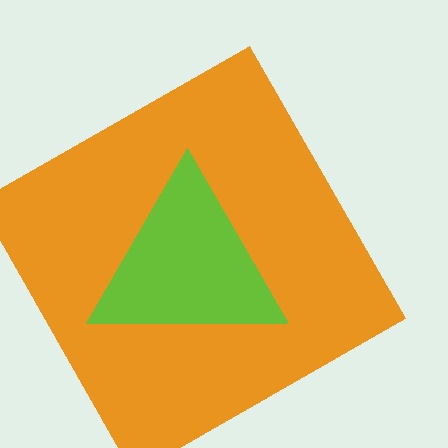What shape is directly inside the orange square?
The lime triangle.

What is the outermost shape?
The orange square.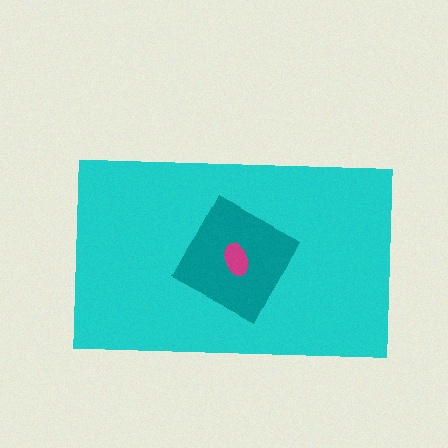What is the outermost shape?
The cyan rectangle.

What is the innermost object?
The magenta ellipse.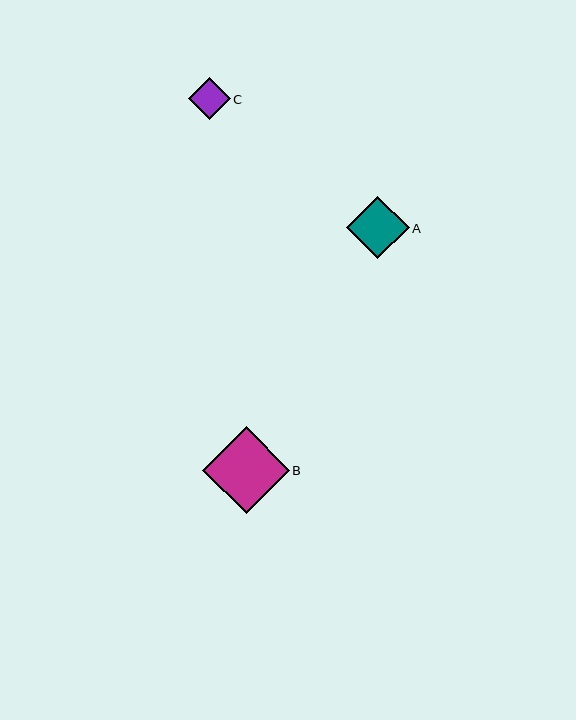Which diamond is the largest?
Diamond B is the largest with a size of approximately 87 pixels.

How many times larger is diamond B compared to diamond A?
Diamond B is approximately 1.4 times the size of diamond A.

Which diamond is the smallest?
Diamond C is the smallest with a size of approximately 42 pixels.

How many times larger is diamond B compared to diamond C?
Diamond B is approximately 2.1 times the size of diamond C.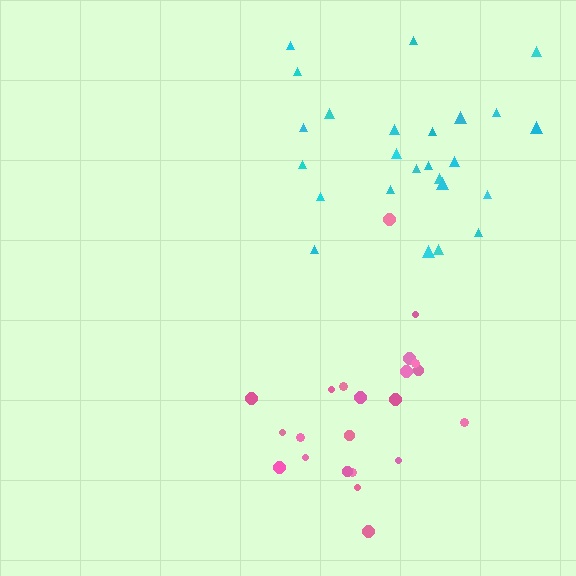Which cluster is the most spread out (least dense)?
Pink.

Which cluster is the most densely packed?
Cyan.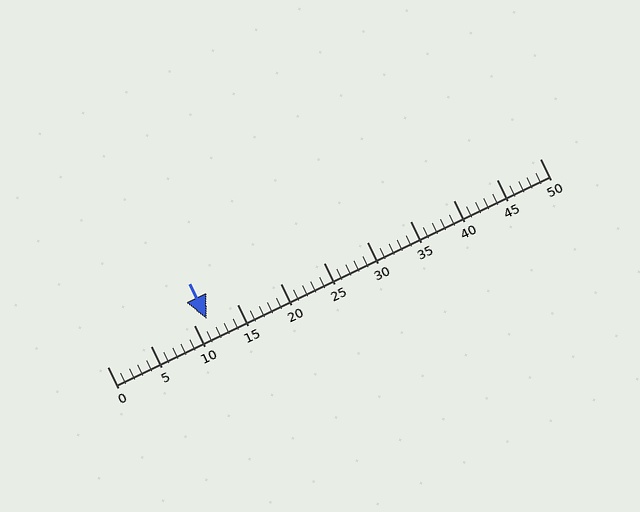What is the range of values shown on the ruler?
The ruler shows values from 0 to 50.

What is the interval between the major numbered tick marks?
The major tick marks are spaced 5 units apart.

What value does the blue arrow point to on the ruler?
The blue arrow points to approximately 12.